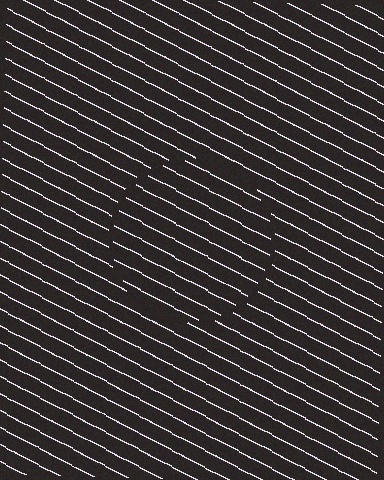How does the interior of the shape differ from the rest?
The interior of the shape contains the same grating, shifted by half a period — the contour is defined by the phase discontinuity where line-ends from the inner and outer gratings abut.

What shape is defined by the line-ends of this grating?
An illusory circle. The interior of the shape contains the same grating, shifted by half a period — the contour is defined by the phase discontinuity where line-ends from the inner and outer gratings abut.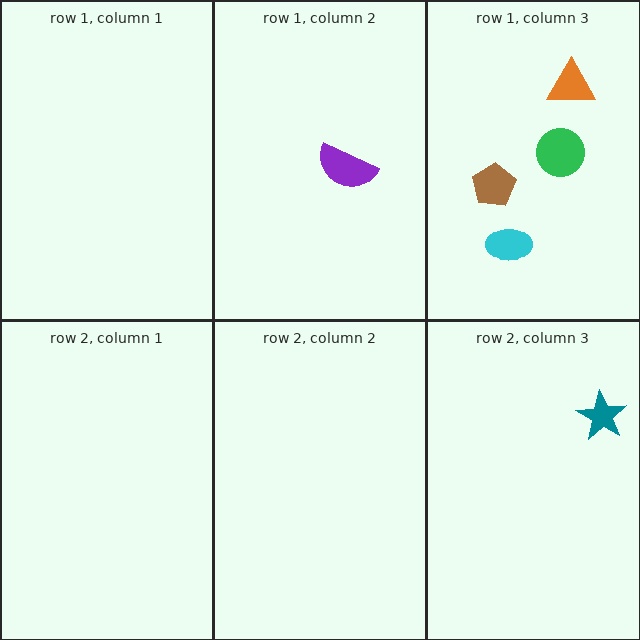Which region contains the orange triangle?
The row 1, column 3 region.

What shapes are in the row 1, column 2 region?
The purple semicircle.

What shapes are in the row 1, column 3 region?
The green circle, the cyan ellipse, the orange triangle, the brown pentagon.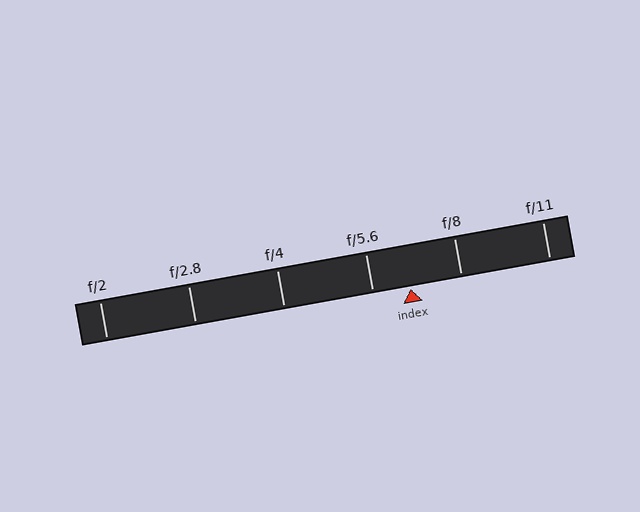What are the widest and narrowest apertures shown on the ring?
The widest aperture shown is f/2 and the narrowest is f/11.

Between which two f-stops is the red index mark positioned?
The index mark is between f/5.6 and f/8.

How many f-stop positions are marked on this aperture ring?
There are 6 f-stop positions marked.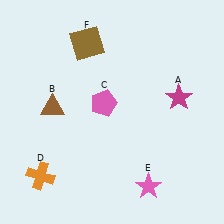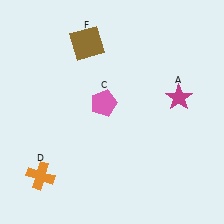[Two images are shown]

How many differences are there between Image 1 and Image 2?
There are 2 differences between the two images.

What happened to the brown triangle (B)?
The brown triangle (B) was removed in Image 2. It was in the top-left area of Image 1.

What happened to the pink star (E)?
The pink star (E) was removed in Image 2. It was in the bottom-right area of Image 1.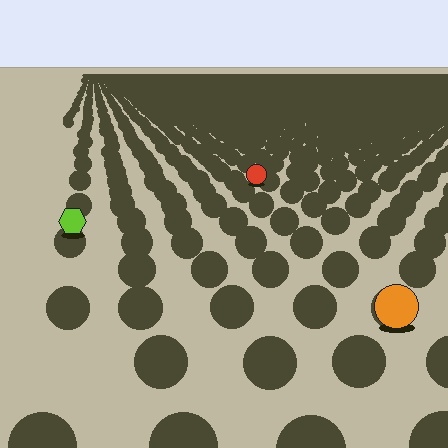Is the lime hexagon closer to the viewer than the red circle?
Yes. The lime hexagon is closer — you can tell from the texture gradient: the ground texture is coarser near it.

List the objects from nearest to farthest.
From nearest to farthest: the orange circle, the lime hexagon, the red circle.